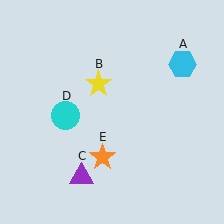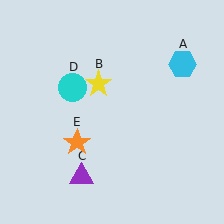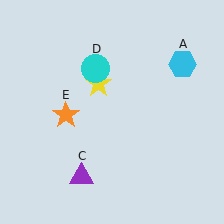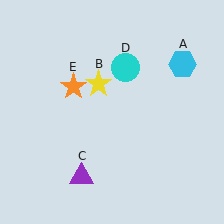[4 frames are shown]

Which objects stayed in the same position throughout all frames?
Cyan hexagon (object A) and yellow star (object B) and purple triangle (object C) remained stationary.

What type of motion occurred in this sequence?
The cyan circle (object D), orange star (object E) rotated clockwise around the center of the scene.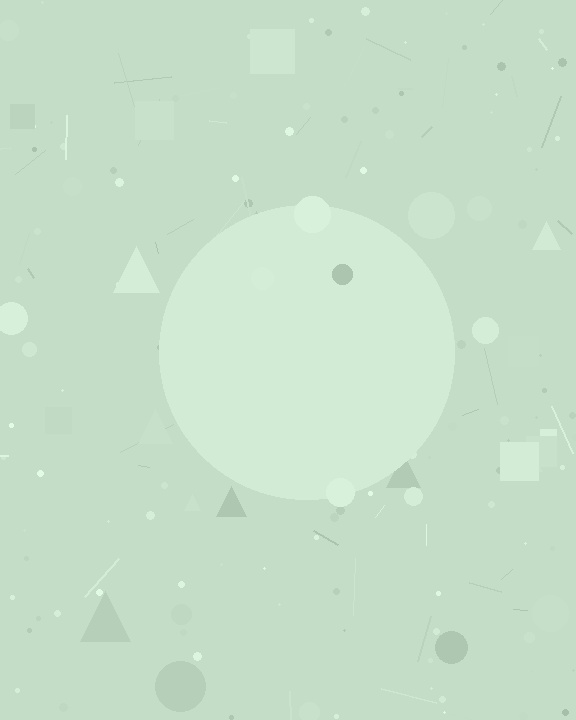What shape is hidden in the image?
A circle is hidden in the image.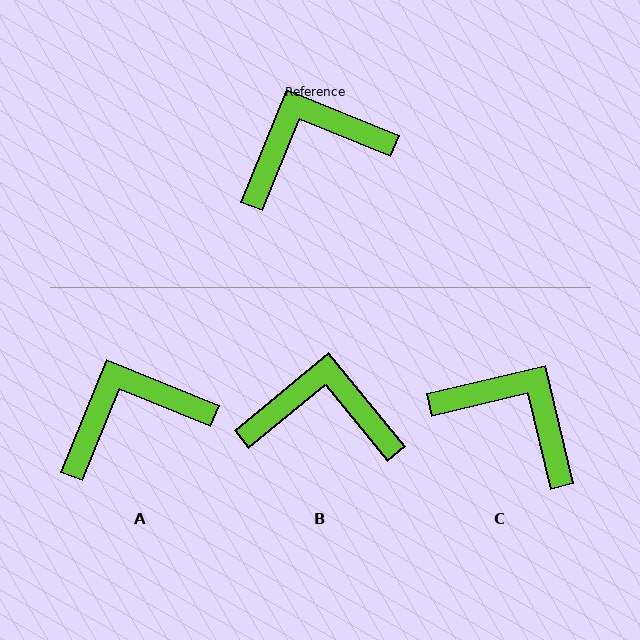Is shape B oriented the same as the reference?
No, it is off by about 28 degrees.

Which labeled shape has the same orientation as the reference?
A.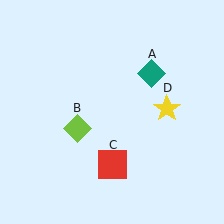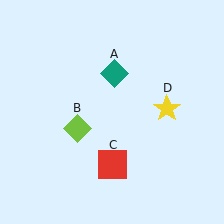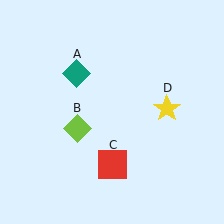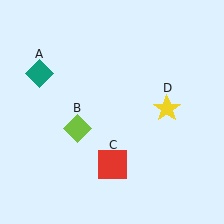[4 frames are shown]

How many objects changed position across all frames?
1 object changed position: teal diamond (object A).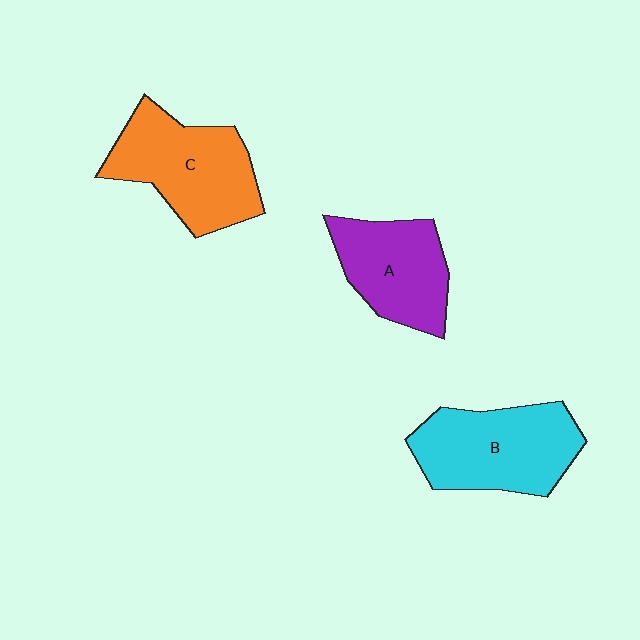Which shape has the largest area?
Shape B (cyan).